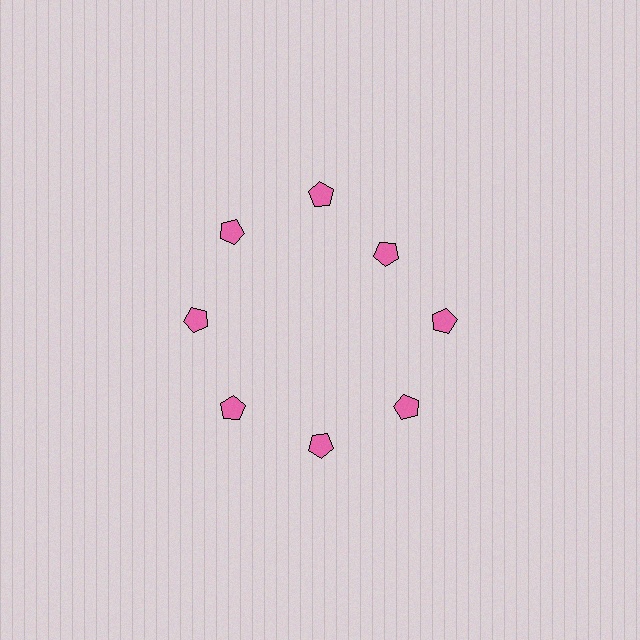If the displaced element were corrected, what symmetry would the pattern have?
It would have 8-fold rotational symmetry — the pattern would map onto itself every 45 degrees.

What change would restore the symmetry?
The symmetry would be restored by moving it outward, back onto the ring so that all 8 pentagons sit at equal angles and equal distance from the center.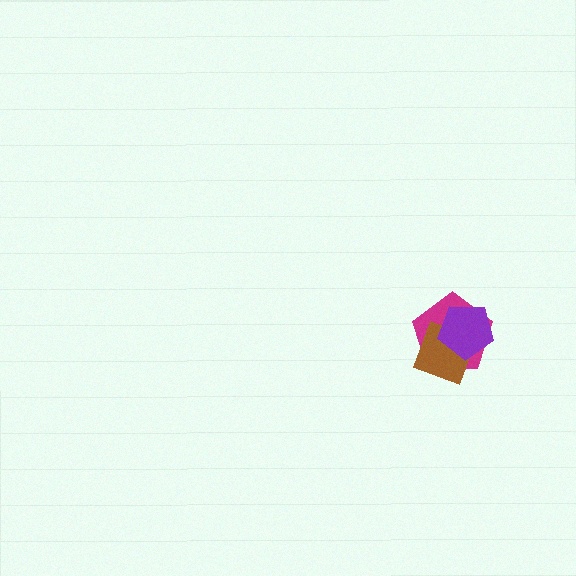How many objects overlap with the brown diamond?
2 objects overlap with the brown diamond.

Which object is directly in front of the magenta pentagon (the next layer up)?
The brown diamond is directly in front of the magenta pentagon.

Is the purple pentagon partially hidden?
No, no other shape covers it.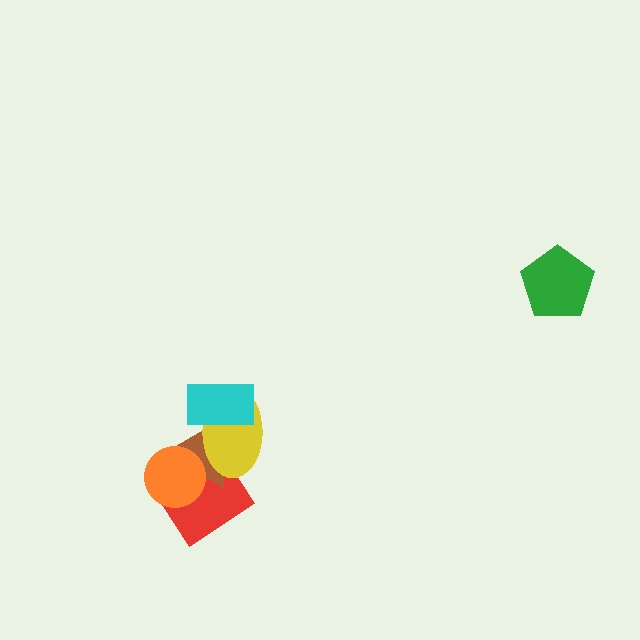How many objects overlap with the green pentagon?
0 objects overlap with the green pentagon.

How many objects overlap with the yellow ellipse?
3 objects overlap with the yellow ellipse.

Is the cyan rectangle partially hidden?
No, no other shape covers it.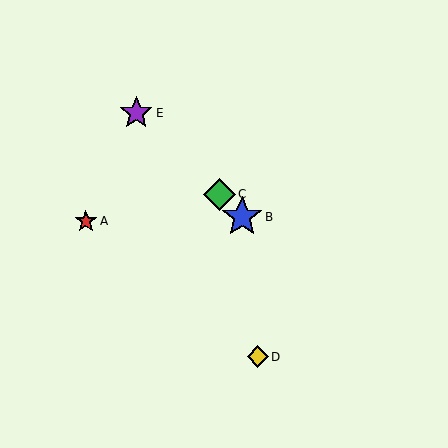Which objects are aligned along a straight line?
Objects B, C, E are aligned along a straight line.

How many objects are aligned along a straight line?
3 objects (B, C, E) are aligned along a straight line.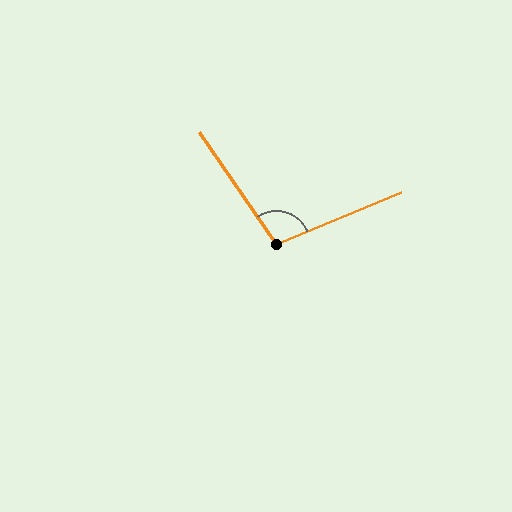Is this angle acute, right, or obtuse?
It is obtuse.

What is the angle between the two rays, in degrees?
Approximately 102 degrees.